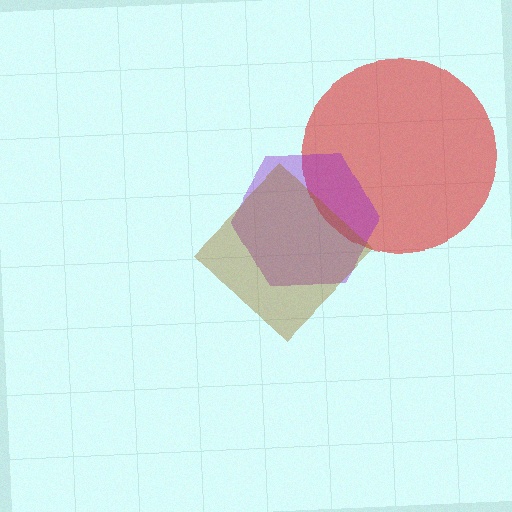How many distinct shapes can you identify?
There are 3 distinct shapes: a red circle, a purple hexagon, a brown diamond.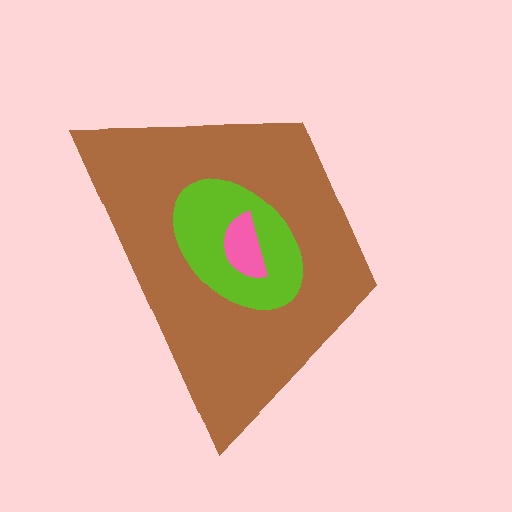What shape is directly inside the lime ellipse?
The pink semicircle.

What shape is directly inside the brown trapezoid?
The lime ellipse.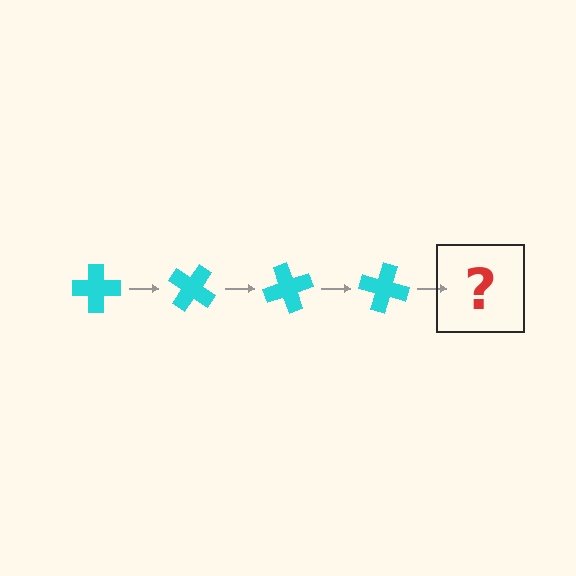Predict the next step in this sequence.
The next step is a cyan cross rotated 140 degrees.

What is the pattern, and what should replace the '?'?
The pattern is that the cross rotates 35 degrees each step. The '?' should be a cyan cross rotated 140 degrees.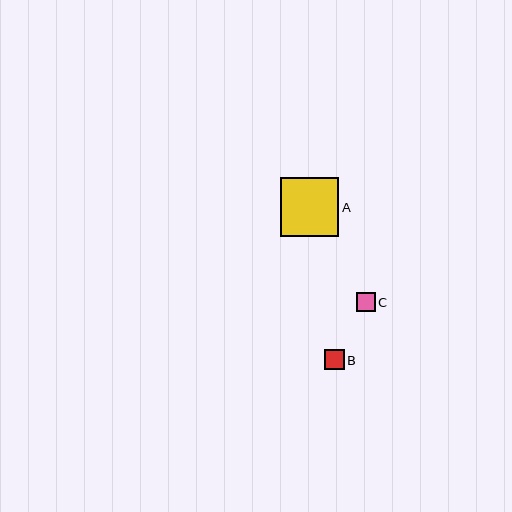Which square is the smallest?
Square C is the smallest with a size of approximately 18 pixels.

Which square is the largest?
Square A is the largest with a size of approximately 58 pixels.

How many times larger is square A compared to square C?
Square A is approximately 3.2 times the size of square C.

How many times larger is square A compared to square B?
Square A is approximately 3.0 times the size of square B.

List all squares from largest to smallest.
From largest to smallest: A, B, C.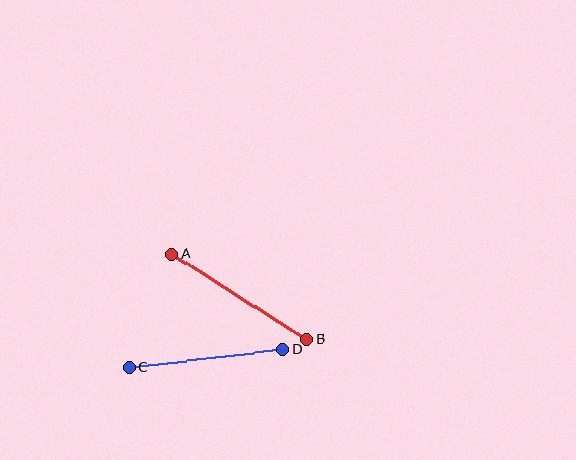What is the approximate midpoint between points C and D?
The midpoint is at approximately (206, 358) pixels.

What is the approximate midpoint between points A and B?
The midpoint is at approximately (239, 297) pixels.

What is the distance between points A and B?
The distance is approximately 159 pixels.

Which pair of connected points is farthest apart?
Points A and B are farthest apart.